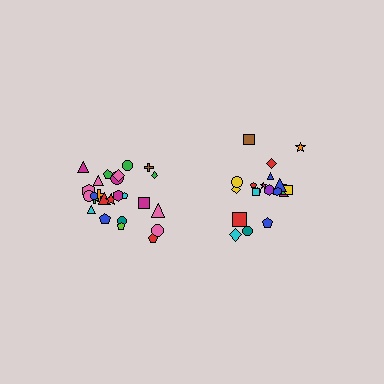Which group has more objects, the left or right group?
The left group.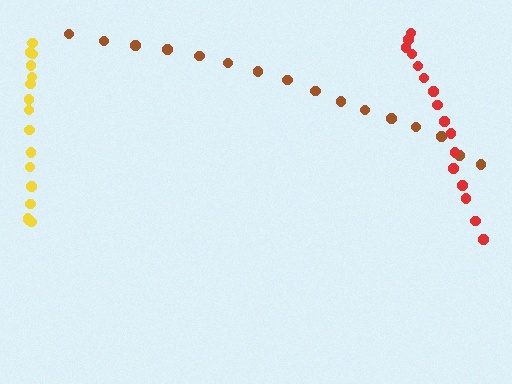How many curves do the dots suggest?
There are 3 distinct paths.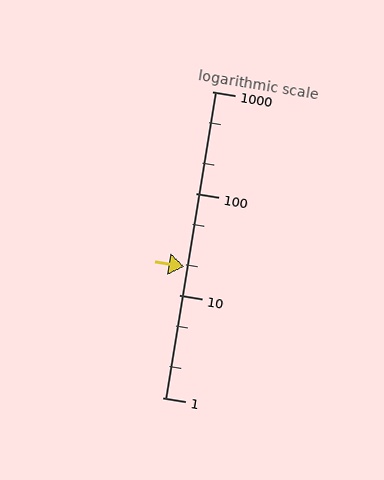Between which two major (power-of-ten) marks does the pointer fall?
The pointer is between 10 and 100.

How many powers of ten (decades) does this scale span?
The scale spans 3 decades, from 1 to 1000.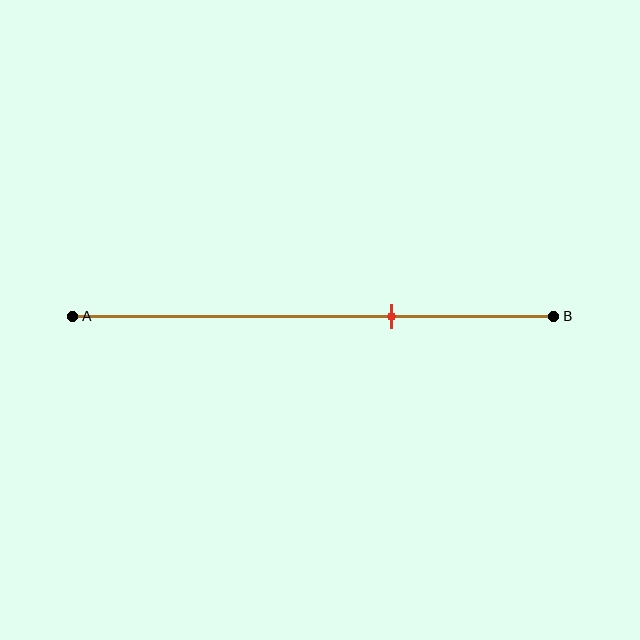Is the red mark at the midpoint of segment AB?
No, the mark is at about 65% from A, not at the 50% midpoint.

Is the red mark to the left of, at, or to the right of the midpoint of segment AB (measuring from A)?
The red mark is to the right of the midpoint of segment AB.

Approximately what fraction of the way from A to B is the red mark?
The red mark is approximately 65% of the way from A to B.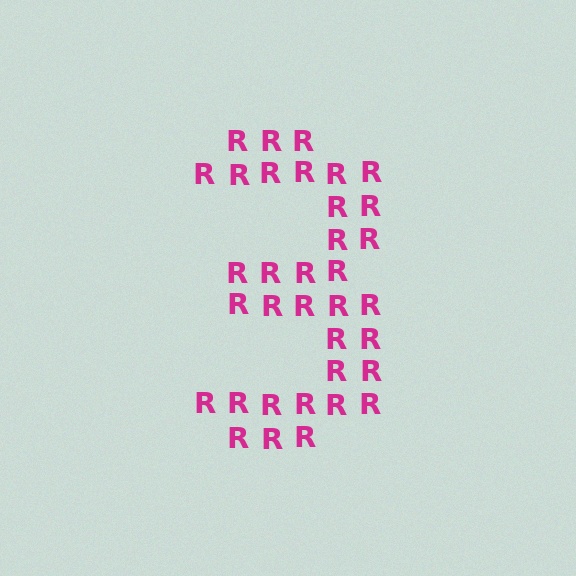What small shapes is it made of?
It is made of small letter R's.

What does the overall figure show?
The overall figure shows the digit 3.